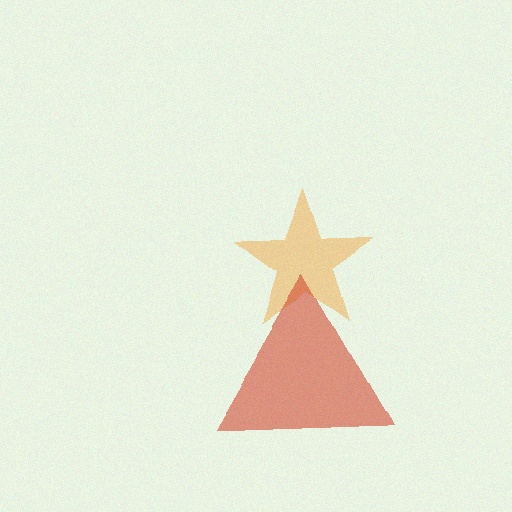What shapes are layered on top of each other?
The layered shapes are: an orange star, a red triangle.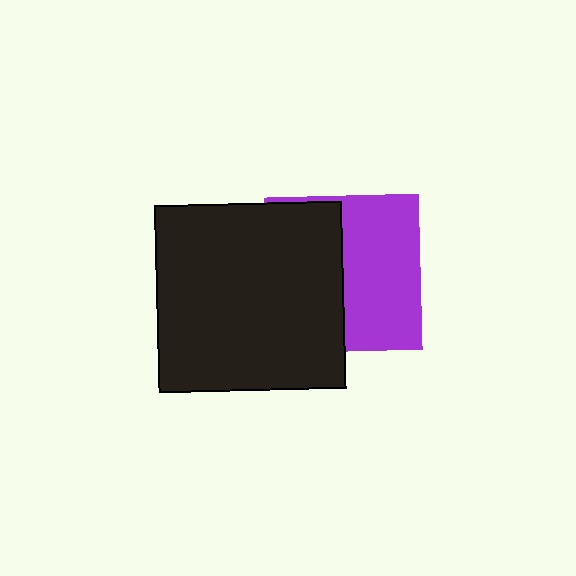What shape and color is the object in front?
The object in front is a black square.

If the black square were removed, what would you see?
You would see the complete purple square.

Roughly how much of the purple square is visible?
About half of it is visible (roughly 51%).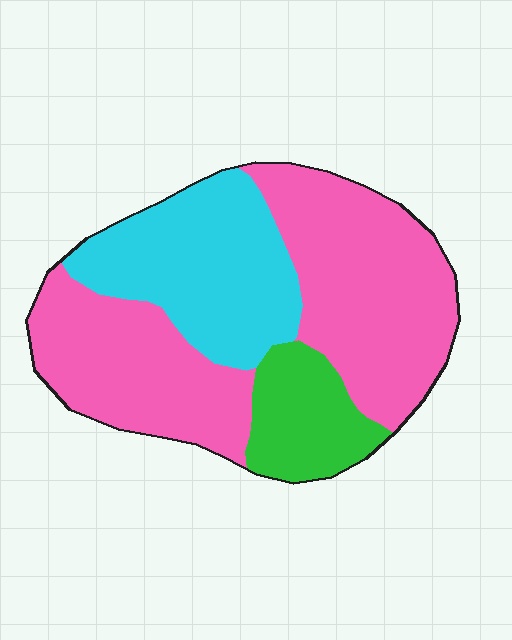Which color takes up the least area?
Green, at roughly 15%.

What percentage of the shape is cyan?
Cyan takes up between a sixth and a third of the shape.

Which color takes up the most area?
Pink, at roughly 60%.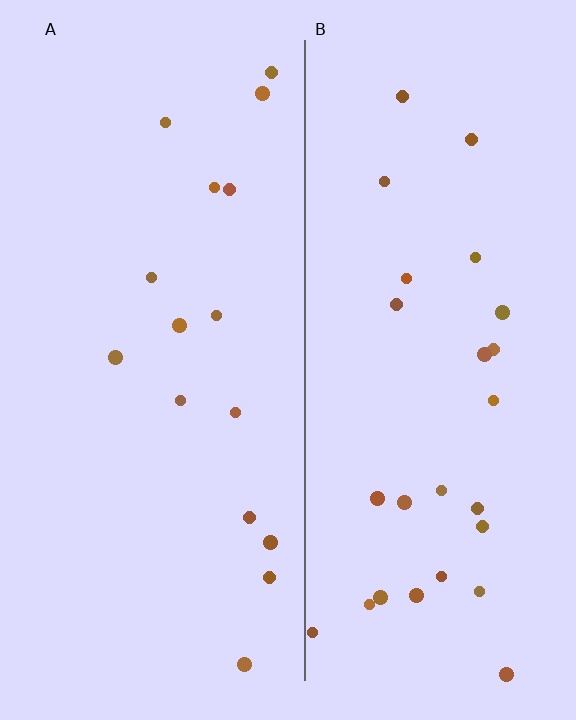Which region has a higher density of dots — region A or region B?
B (the right).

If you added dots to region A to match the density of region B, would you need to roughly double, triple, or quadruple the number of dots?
Approximately double.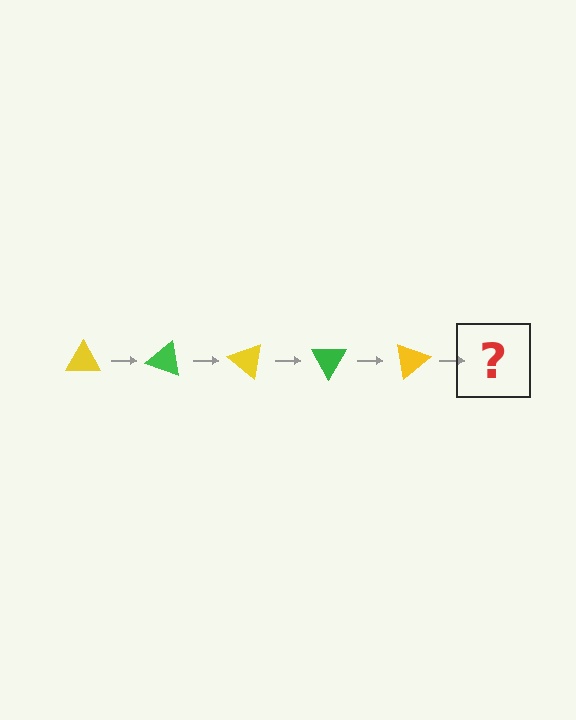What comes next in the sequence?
The next element should be a green triangle, rotated 100 degrees from the start.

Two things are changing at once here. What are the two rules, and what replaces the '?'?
The two rules are that it rotates 20 degrees each step and the color cycles through yellow and green. The '?' should be a green triangle, rotated 100 degrees from the start.